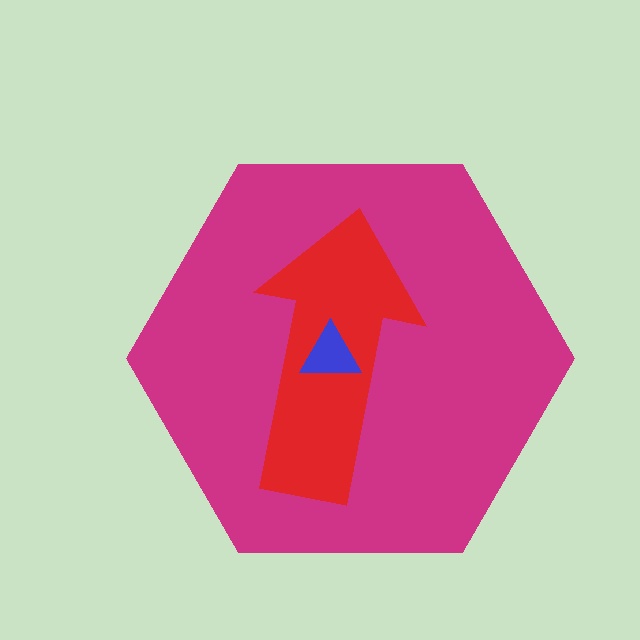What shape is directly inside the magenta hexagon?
The red arrow.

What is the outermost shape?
The magenta hexagon.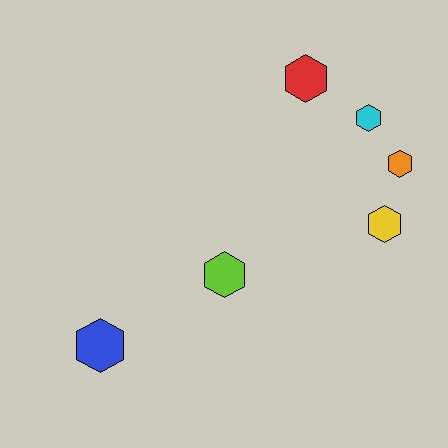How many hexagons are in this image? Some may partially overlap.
There are 6 hexagons.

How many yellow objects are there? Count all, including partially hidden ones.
There is 1 yellow object.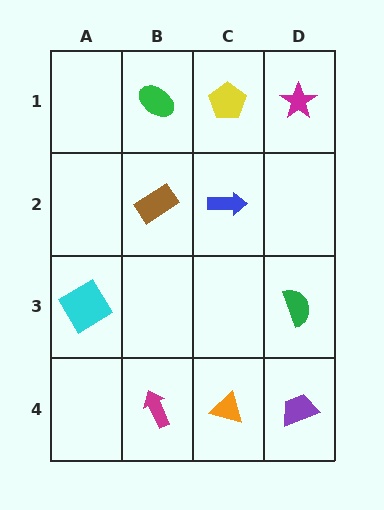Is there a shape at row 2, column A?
No, that cell is empty.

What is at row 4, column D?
A purple trapezoid.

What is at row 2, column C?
A blue arrow.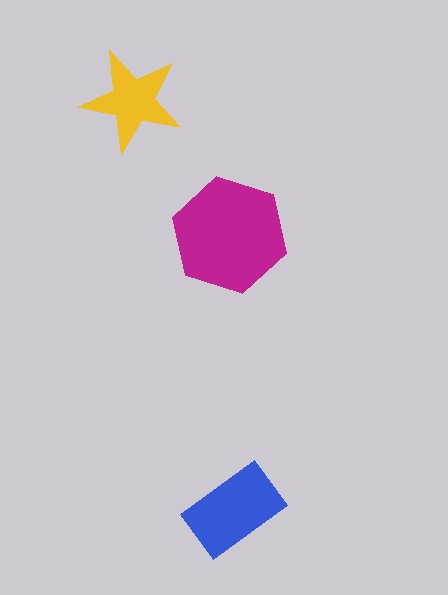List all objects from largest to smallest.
The magenta hexagon, the blue rectangle, the yellow star.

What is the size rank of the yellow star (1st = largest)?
3rd.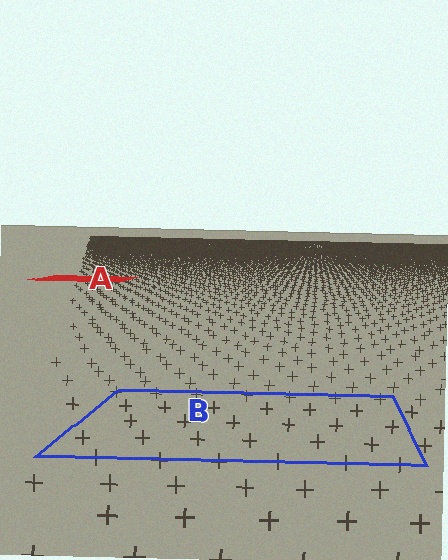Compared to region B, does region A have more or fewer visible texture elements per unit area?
Region A has more texture elements per unit area — they are packed more densely because it is farther away.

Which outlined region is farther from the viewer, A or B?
Region A is farther from the viewer — the texture elements inside it appear smaller and more densely packed.